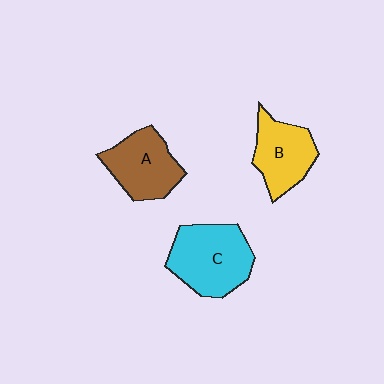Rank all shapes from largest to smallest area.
From largest to smallest: C (cyan), A (brown), B (yellow).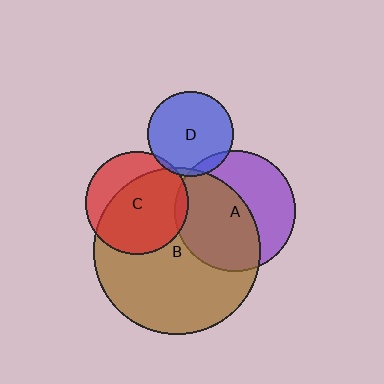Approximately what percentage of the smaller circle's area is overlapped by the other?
Approximately 5%.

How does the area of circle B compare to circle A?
Approximately 1.9 times.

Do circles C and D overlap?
Yes.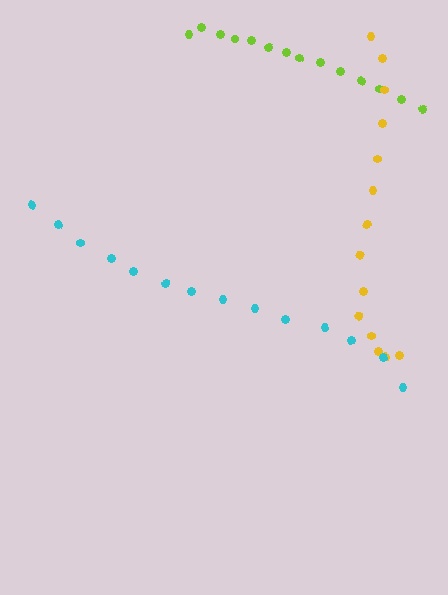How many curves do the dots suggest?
There are 3 distinct paths.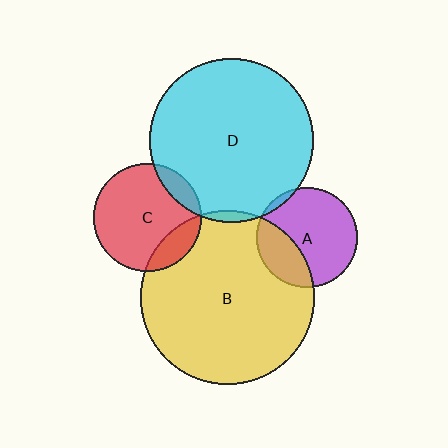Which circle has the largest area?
Circle B (yellow).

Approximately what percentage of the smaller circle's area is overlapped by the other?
Approximately 10%.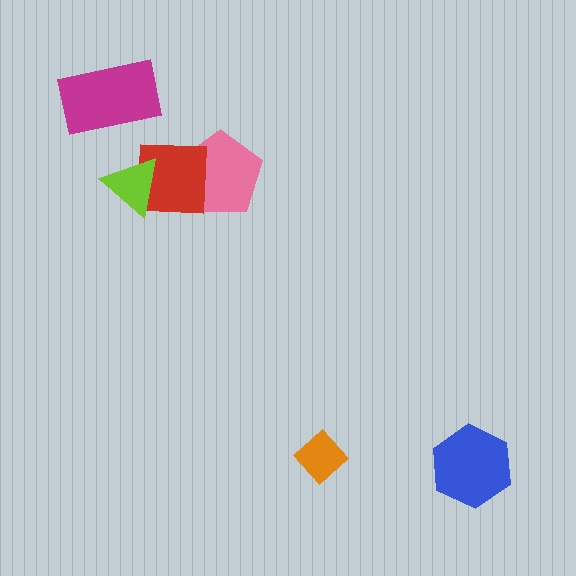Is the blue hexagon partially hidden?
No, no other shape covers it.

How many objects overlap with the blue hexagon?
0 objects overlap with the blue hexagon.